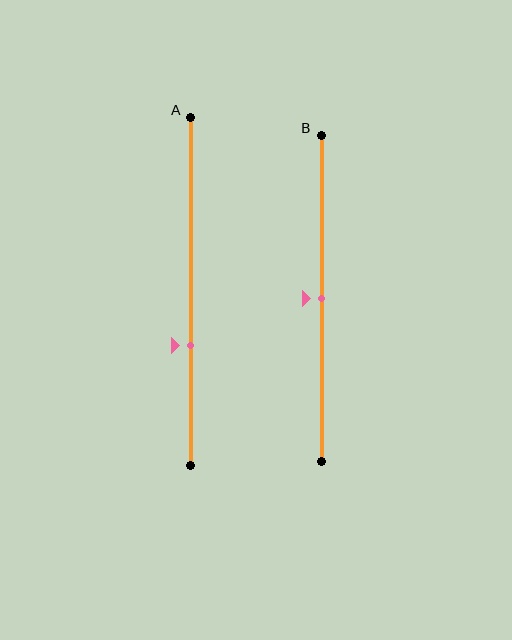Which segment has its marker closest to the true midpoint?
Segment B has its marker closest to the true midpoint.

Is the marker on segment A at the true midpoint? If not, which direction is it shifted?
No, the marker on segment A is shifted downward by about 16% of the segment length.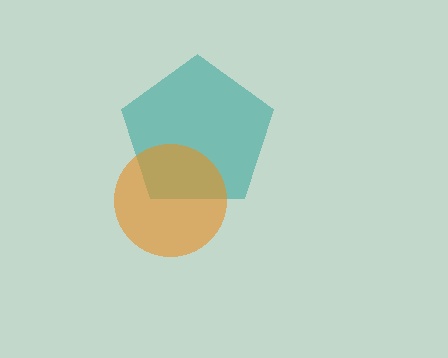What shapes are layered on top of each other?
The layered shapes are: a teal pentagon, an orange circle.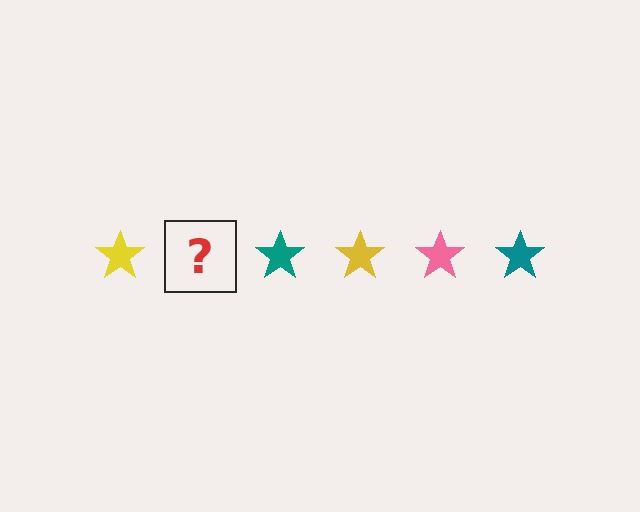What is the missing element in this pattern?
The missing element is a pink star.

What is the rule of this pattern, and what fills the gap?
The rule is that the pattern cycles through yellow, pink, teal stars. The gap should be filled with a pink star.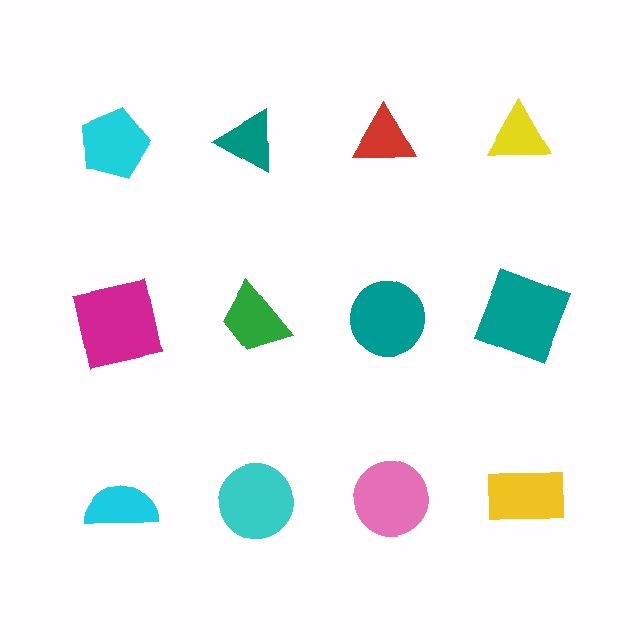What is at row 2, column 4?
A teal square.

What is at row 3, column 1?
A cyan semicircle.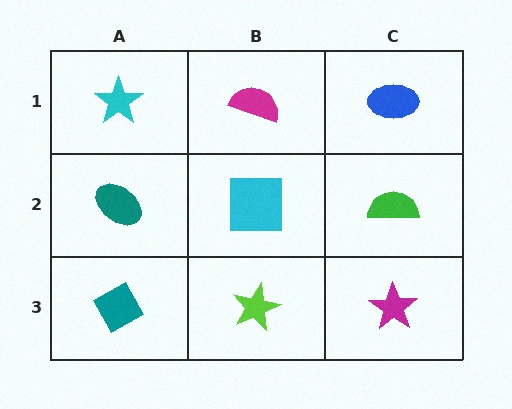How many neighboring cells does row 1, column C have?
2.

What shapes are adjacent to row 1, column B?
A cyan square (row 2, column B), a cyan star (row 1, column A), a blue ellipse (row 1, column C).